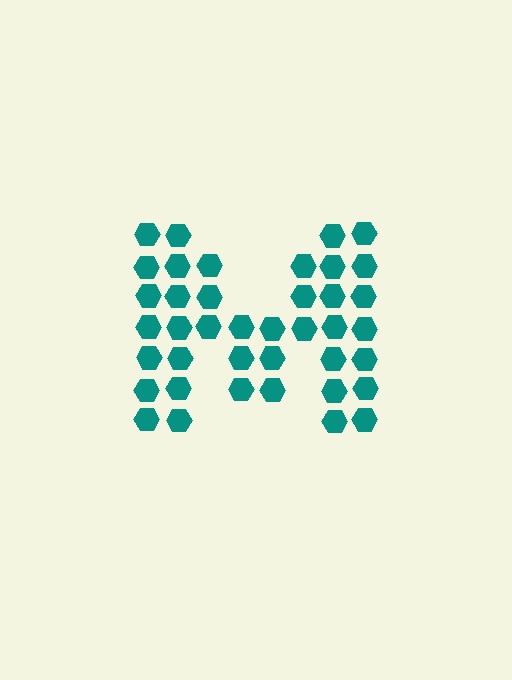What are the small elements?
The small elements are hexagons.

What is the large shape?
The large shape is the letter M.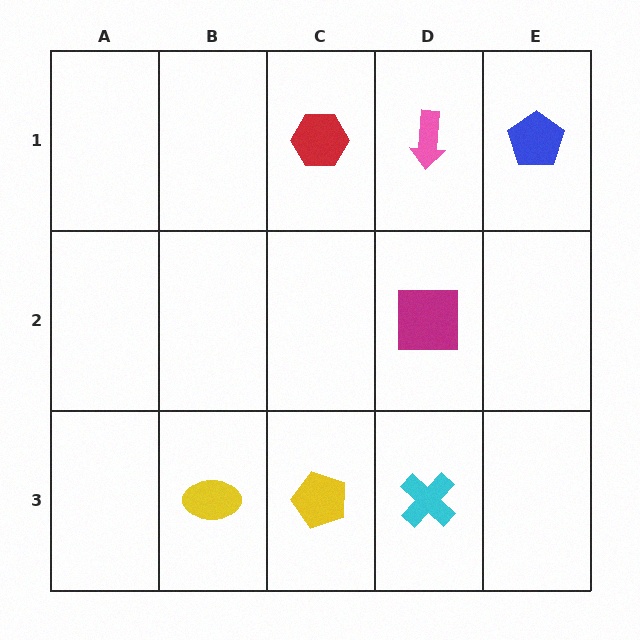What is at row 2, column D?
A magenta square.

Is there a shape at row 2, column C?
No, that cell is empty.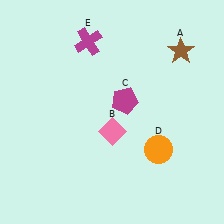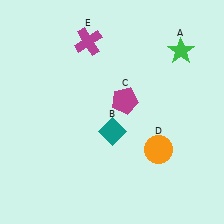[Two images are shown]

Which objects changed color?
A changed from brown to green. B changed from pink to teal.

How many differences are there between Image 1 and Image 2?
There are 2 differences between the two images.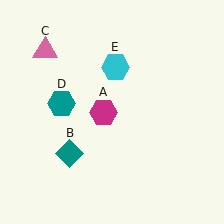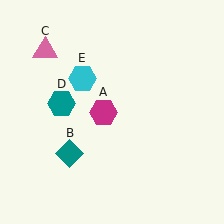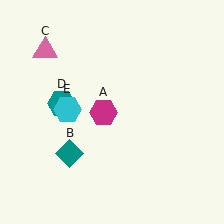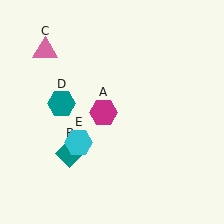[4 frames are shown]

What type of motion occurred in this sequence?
The cyan hexagon (object E) rotated counterclockwise around the center of the scene.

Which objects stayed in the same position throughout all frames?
Magenta hexagon (object A) and teal diamond (object B) and pink triangle (object C) and teal hexagon (object D) remained stationary.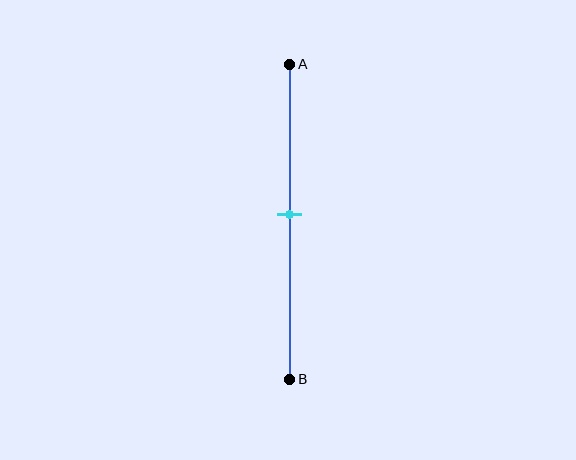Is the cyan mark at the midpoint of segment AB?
Yes, the mark is approximately at the midpoint.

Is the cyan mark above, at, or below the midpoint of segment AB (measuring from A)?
The cyan mark is approximately at the midpoint of segment AB.